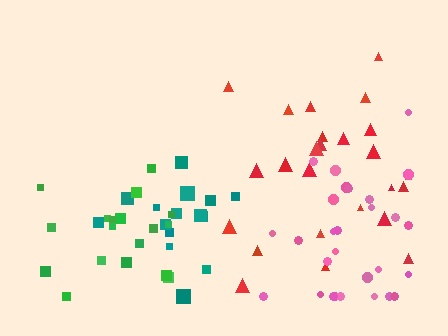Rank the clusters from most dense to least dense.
teal, green, pink, red.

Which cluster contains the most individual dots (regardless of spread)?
Pink (28).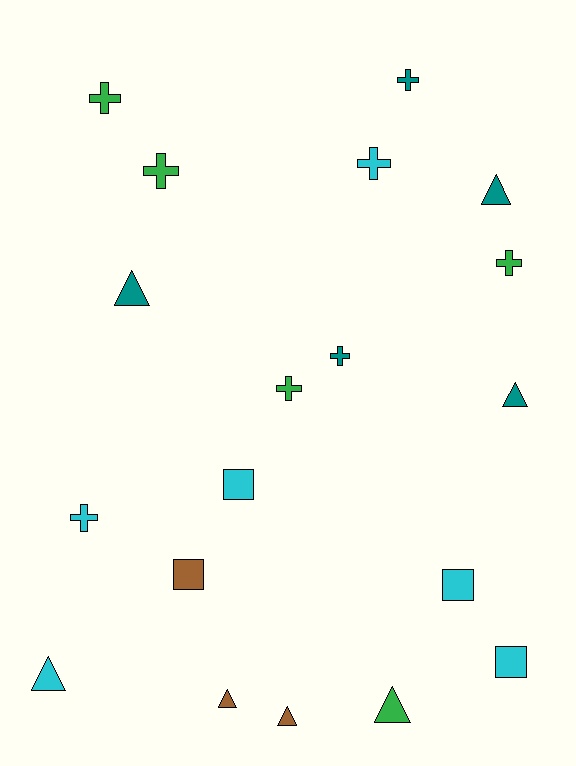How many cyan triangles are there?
There is 1 cyan triangle.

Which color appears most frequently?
Cyan, with 6 objects.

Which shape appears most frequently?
Cross, with 8 objects.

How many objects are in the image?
There are 19 objects.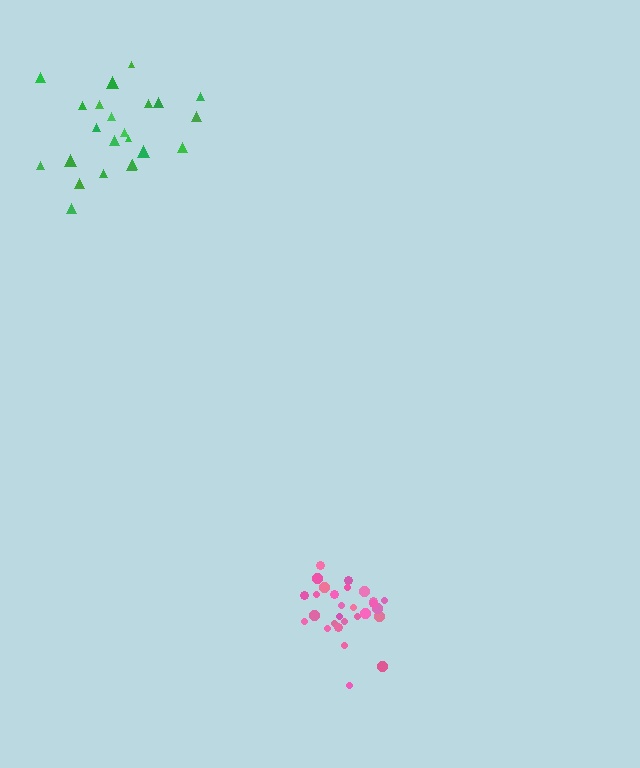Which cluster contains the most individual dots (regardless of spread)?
Pink (28).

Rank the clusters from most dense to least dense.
pink, green.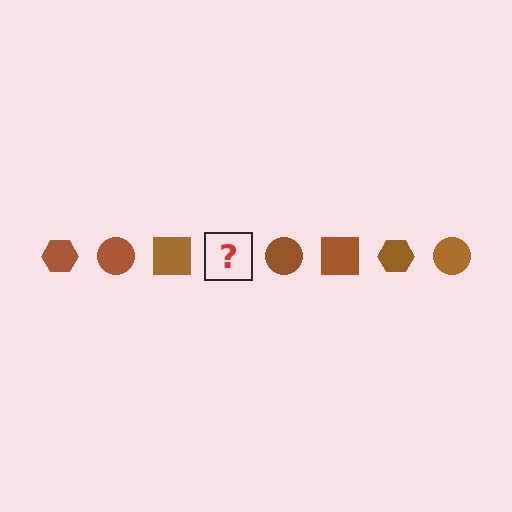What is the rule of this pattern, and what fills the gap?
The rule is that the pattern cycles through hexagon, circle, square shapes in brown. The gap should be filled with a brown hexagon.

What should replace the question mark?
The question mark should be replaced with a brown hexagon.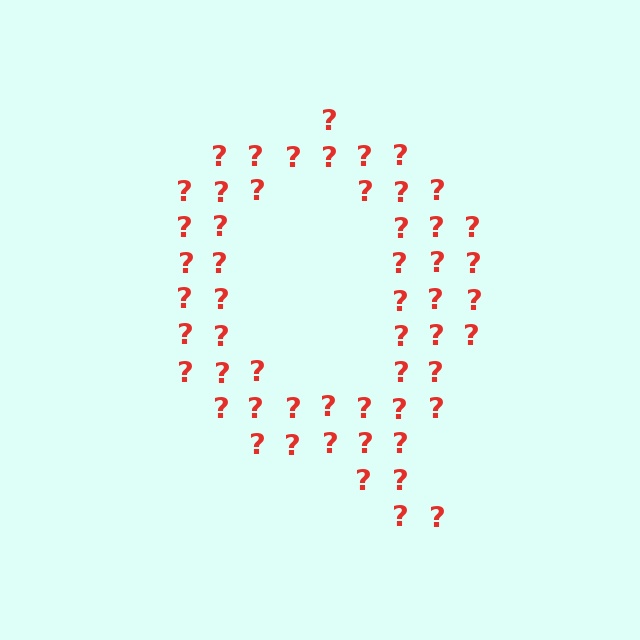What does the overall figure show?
The overall figure shows the letter Q.